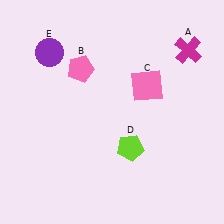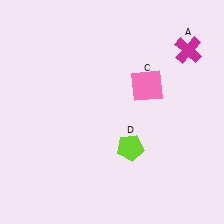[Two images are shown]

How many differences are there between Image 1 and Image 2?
There are 2 differences between the two images.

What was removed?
The purple circle (E), the pink pentagon (B) were removed in Image 2.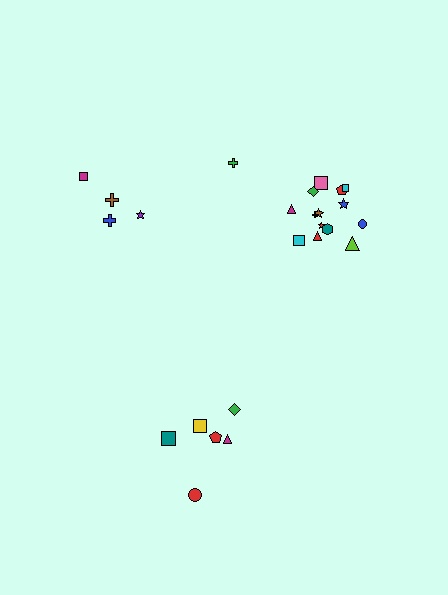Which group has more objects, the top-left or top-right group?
The top-right group.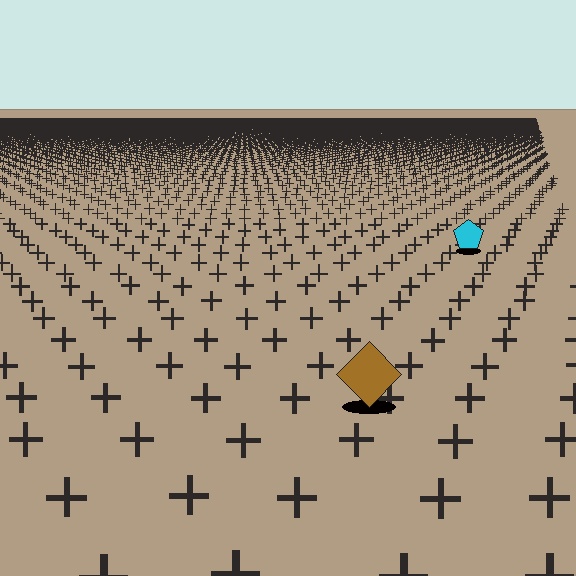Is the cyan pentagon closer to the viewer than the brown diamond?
No. The brown diamond is closer — you can tell from the texture gradient: the ground texture is coarser near it.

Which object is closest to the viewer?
The brown diamond is closest. The texture marks near it are larger and more spread out.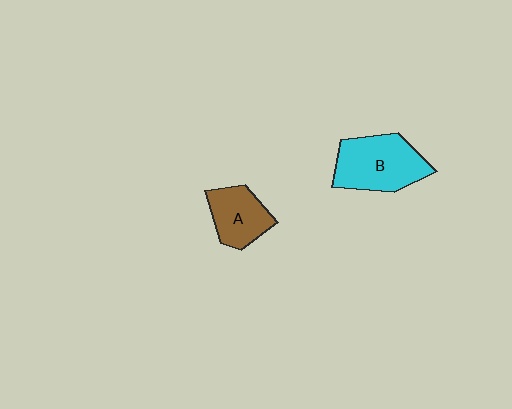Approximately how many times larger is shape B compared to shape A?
Approximately 1.5 times.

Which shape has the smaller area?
Shape A (brown).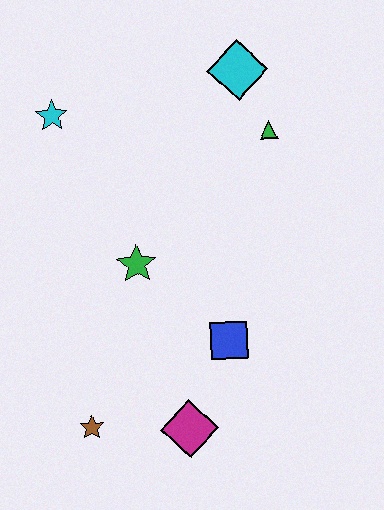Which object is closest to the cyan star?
The green star is closest to the cyan star.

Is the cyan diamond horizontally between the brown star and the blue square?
No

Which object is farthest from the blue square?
The cyan star is farthest from the blue square.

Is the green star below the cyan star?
Yes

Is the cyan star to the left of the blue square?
Yes